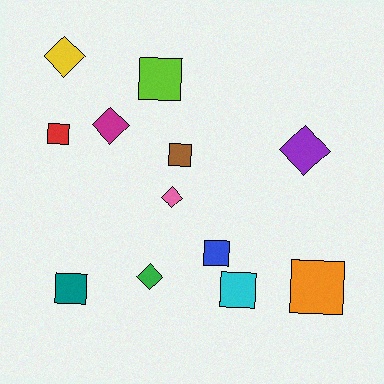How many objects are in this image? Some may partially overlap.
There are 12 objects.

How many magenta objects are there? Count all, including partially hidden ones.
There is 1 magenta object.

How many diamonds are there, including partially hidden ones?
There are 5 diamonds.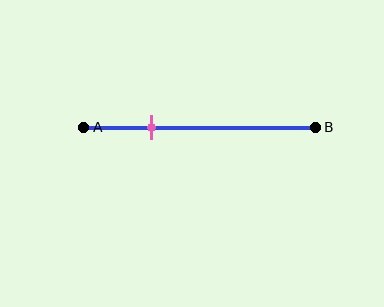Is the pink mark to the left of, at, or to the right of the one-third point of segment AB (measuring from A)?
The pink mark is to the left of the one-third point of segment AB.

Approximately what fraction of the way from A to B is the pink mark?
The pink mark is approximately 30% of the way from A to B.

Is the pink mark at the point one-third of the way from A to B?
No, the mark is at about 30% from A, not at the 33% one-third point.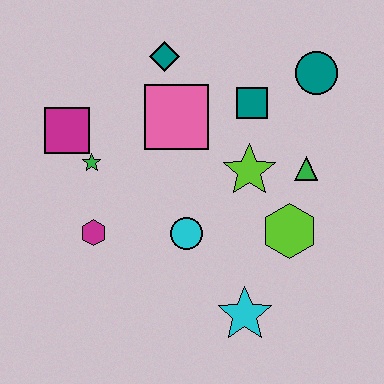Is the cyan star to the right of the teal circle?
No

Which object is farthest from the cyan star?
The teal diamond is farthest from the cyan star.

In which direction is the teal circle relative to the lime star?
The teal circle is above the lime star.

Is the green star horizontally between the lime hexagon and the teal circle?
No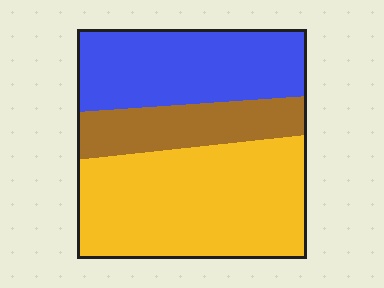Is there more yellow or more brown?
Yellow.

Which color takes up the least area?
Brown, at roughly 20%.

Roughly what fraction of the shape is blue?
Blue takes up about one third (1/3) of the shape.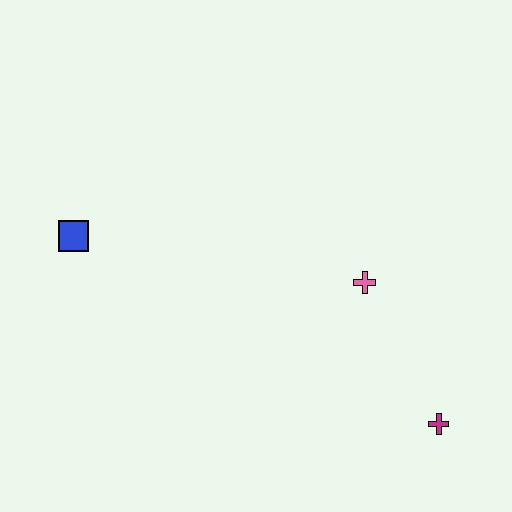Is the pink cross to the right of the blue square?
Yes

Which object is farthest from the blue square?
The magenta cross is farthest from the blue square.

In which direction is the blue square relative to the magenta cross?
The blue square is to the left of the magenta cross.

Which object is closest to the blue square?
The pink cross is closest to the blue square.